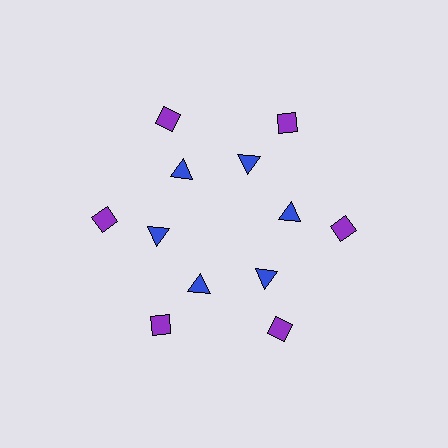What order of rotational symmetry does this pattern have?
This pattern has 6-fold rotational symmetry.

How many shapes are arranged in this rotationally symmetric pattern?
There are 12 shapes, arranged in 6 groups of 2.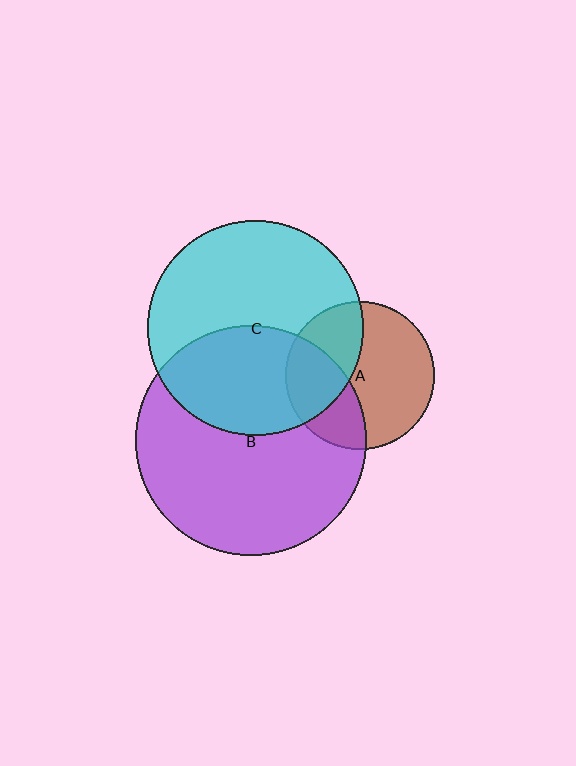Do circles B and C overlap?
Yes.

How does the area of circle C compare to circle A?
Approximately 2.1 times.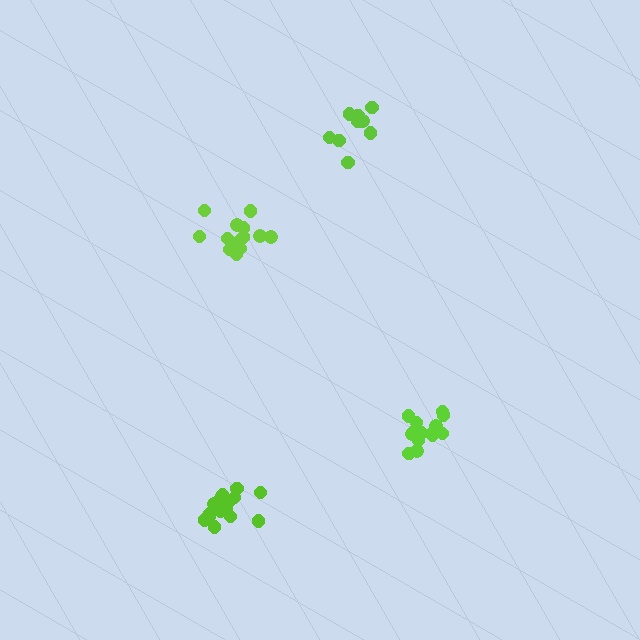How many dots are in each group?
Group 1: 14 dots, Group 2: 9 dots, Group 3: 15 dots, Group 4: 15 dots (53 total).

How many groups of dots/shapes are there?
There are 4 groups.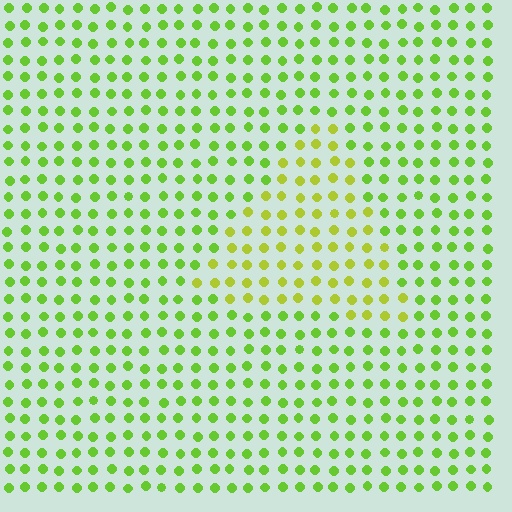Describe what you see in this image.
The image is filled with small lime elements in a uniform arrangement. A triangle-shaped region is visible where the elements are tinted to a slightly different hue, forming a subtle color boundary.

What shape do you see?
I see a triangle.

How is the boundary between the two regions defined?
The boundary is defined purely by a slight shift in hue (about 27 degrees). Spacing, size, and orientation are identical on both sides.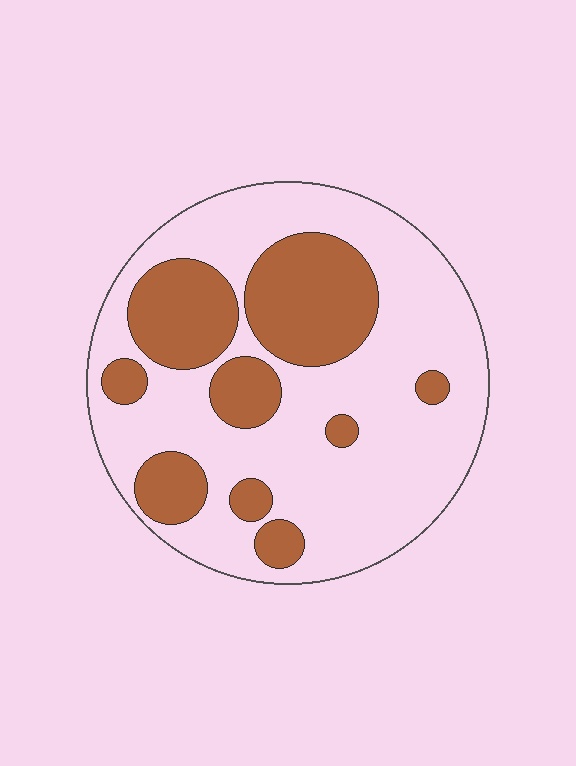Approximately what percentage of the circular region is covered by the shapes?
Approximately 30%.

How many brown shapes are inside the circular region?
9.